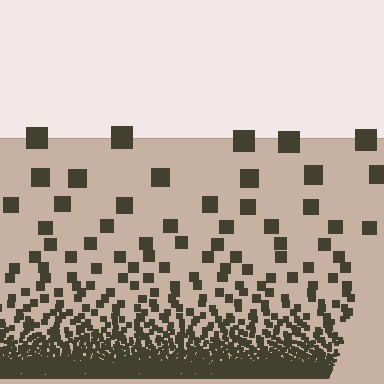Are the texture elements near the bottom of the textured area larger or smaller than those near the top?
Smaller. The gradient is inverted — elements near the bottom are smaller and denser.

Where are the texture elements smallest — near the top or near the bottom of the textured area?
Near the bottom.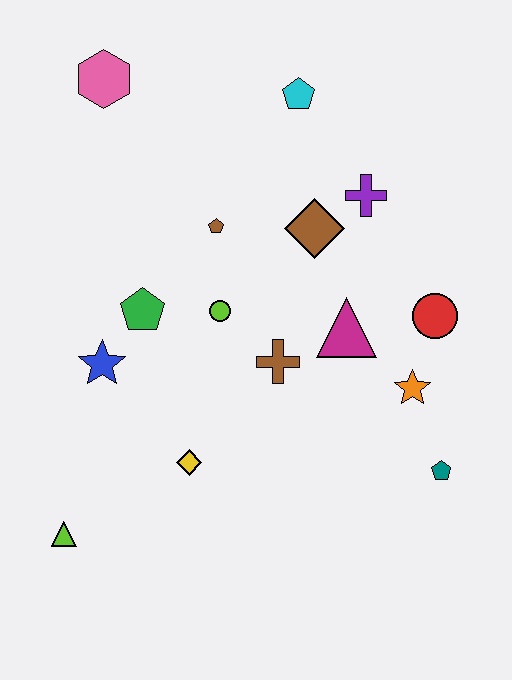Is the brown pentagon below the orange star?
No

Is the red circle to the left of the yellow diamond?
No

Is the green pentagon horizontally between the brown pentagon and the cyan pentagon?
No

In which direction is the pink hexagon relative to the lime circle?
The pink hexagon is above the lime circle.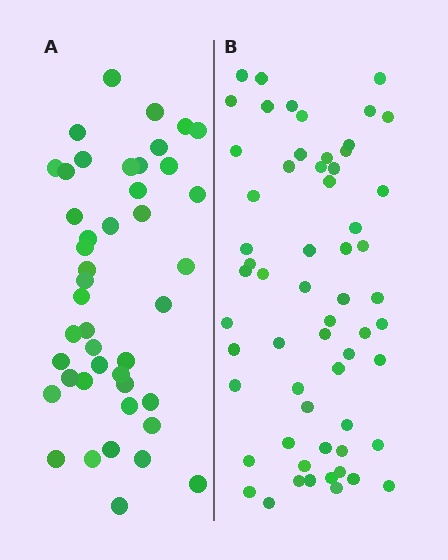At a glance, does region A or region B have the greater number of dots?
Region B (the right region) has more dots.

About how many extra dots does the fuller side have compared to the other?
Region B has approximately 15 more dots than region A.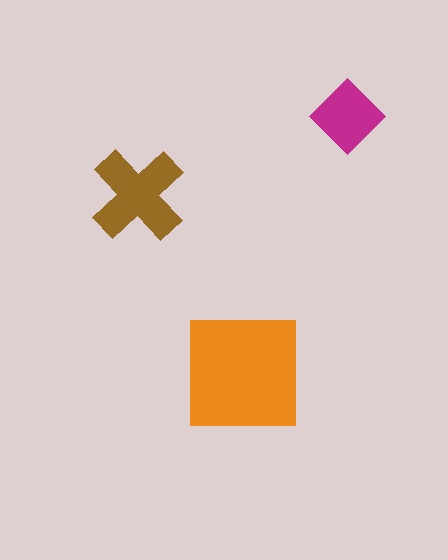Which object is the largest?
The orange square.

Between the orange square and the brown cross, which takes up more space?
The orange square.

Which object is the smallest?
The magenta diamond.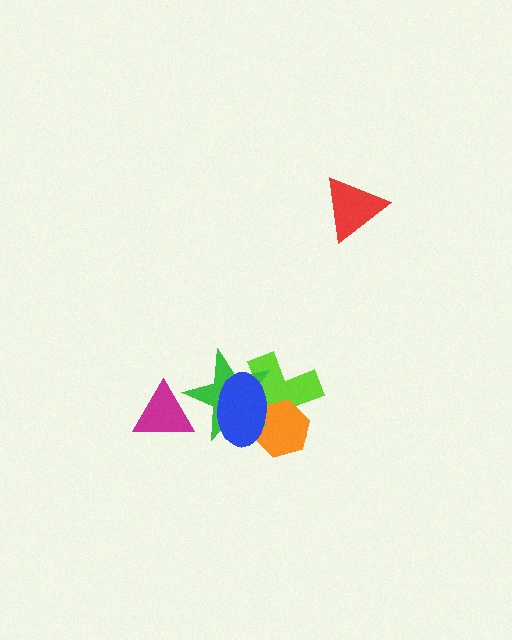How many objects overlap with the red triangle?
0 objects overlap with the red triangle.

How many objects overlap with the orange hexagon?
3 objects overlap with the orange hexagon.